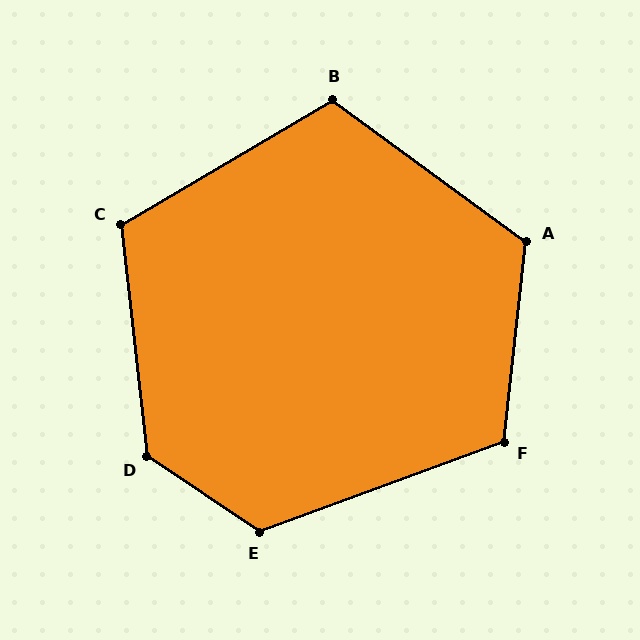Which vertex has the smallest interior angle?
B, at approximately 113 degrees.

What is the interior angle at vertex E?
Approximately 126 degrees (obtuse).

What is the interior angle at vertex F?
Approximately 117 degrees (obtuse).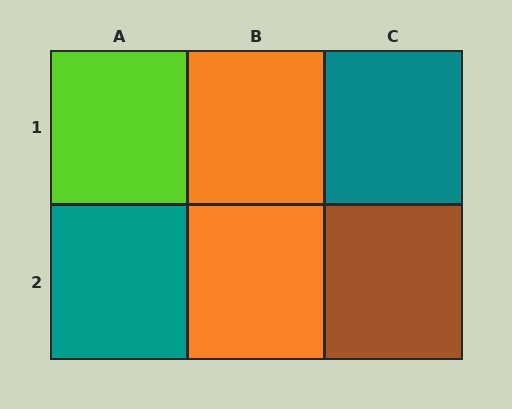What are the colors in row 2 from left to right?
Teal, orange, brown.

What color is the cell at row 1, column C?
Teal.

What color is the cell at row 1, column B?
Orange.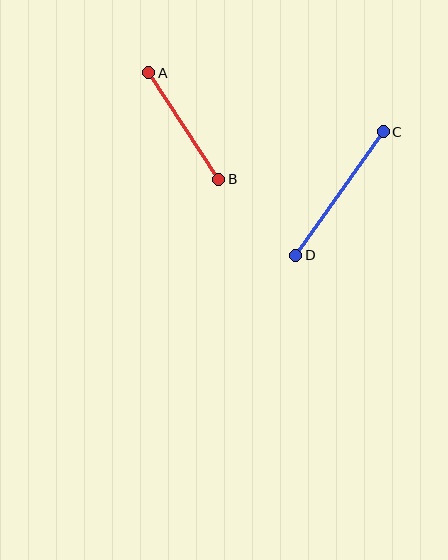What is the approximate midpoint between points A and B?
The midpoint is at approximately (184, 126) pixels.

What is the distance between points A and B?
The distance is approximately 127 pixels.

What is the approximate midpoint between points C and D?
The midpoint is at approximately (339, 194) pixels.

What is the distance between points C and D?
The distance is approximately 152 pixels.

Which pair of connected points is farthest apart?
Points C and D are farthest apart.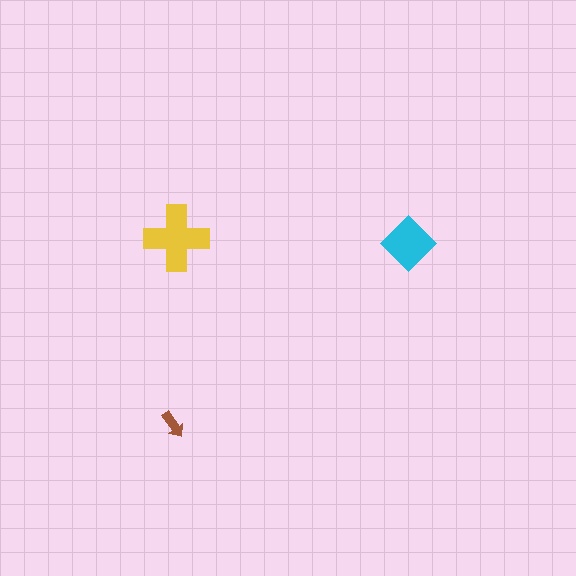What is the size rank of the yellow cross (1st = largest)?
1st.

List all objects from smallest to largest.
The brown arrow, the cyan diamond, the yellow cross.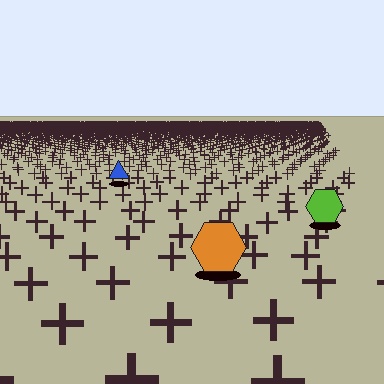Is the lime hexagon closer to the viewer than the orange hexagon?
No. The orange hexagon is closer — you can tell from the texture gradient: the ground texture is coarser near it.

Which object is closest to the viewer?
The orange hexagon is closest. The texture marks near it are larger and more spread out.